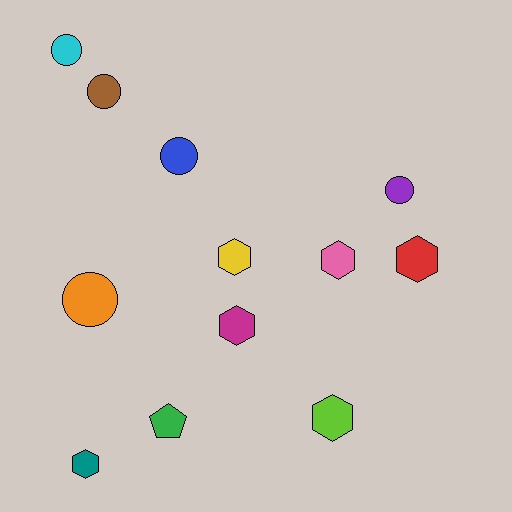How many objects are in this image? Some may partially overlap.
There are 12 objects.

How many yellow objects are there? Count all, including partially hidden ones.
There is 1 yellow object.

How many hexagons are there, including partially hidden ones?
There are 6 hexagons.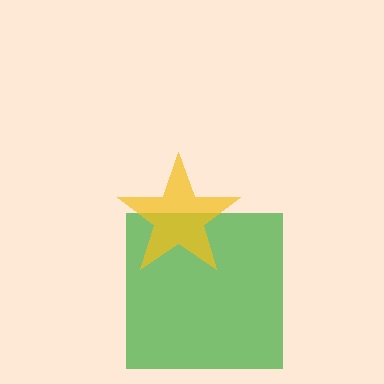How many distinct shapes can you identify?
There are 2 distinct shapes: a green square, a yellow star.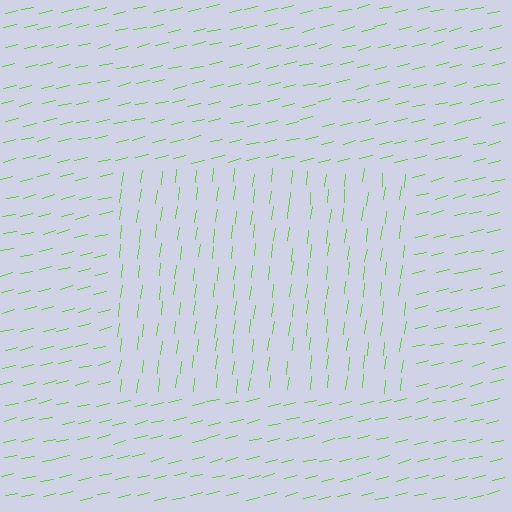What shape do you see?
I see a rectangle.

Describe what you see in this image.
The image is filled with small lime line segments. A rectangle region in the image has lines oriented differently from the surrounding lines, creating a visible texture boundary.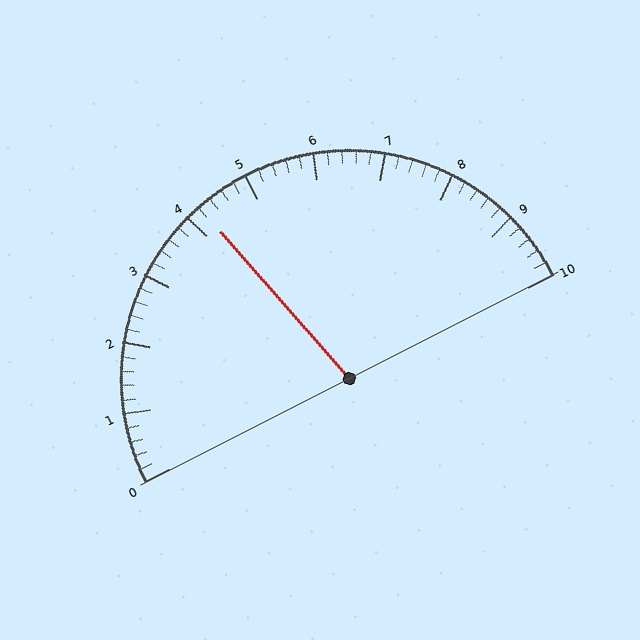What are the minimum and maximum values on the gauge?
The gauge ranges from 0 to 10.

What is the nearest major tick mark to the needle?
The nearest major tick mark is 4.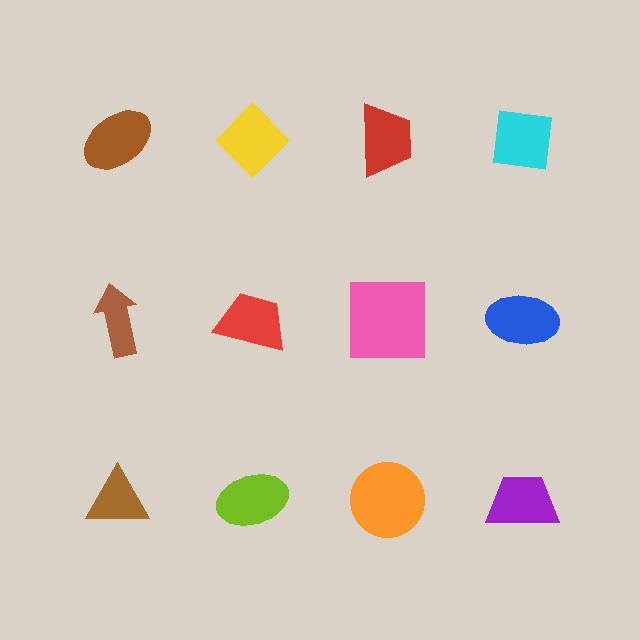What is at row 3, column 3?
An orange circle.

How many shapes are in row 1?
4 shapes.